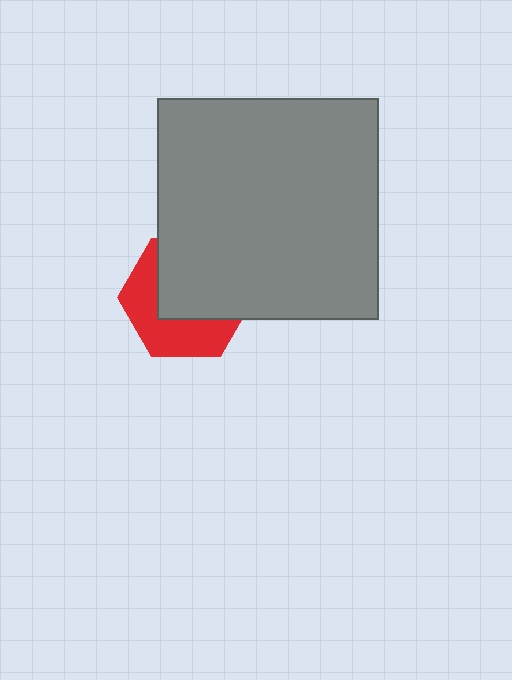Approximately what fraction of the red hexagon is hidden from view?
Roughly 55% of the red hexagon is hidden behind the gray square.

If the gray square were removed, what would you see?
You would see the complete red hexagon.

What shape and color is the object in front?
The object in front is a gray square.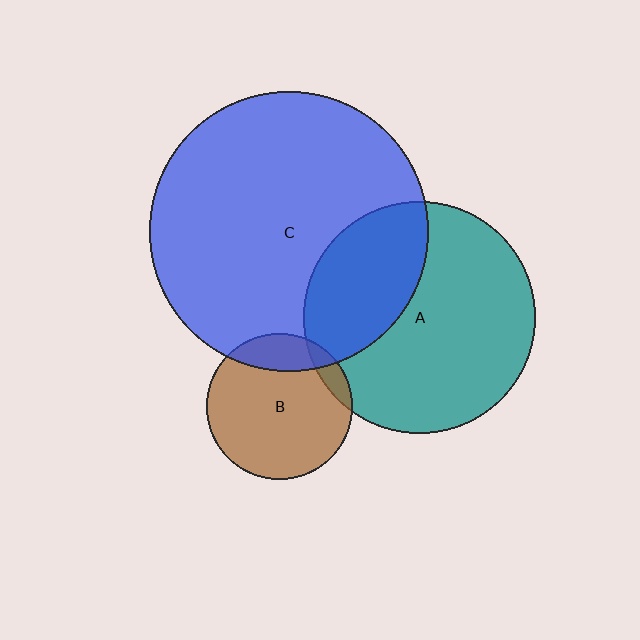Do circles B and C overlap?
Yes.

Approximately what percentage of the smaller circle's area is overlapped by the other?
Approximately 15%.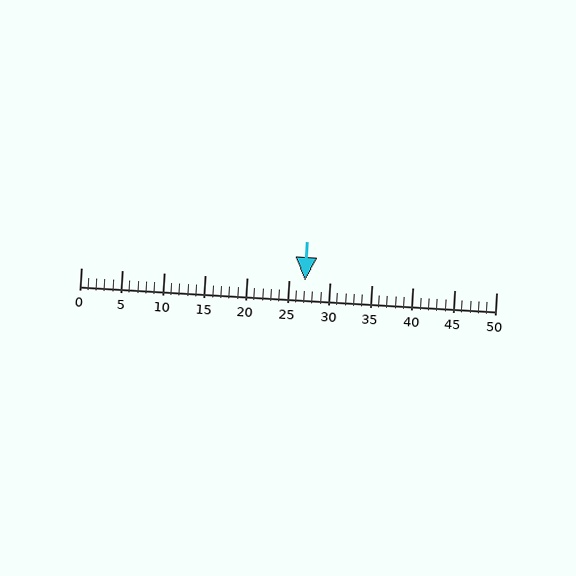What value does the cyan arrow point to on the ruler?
The cyan arrow points to approximately 27.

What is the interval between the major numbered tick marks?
The major tick marks are spaced 5 units apart.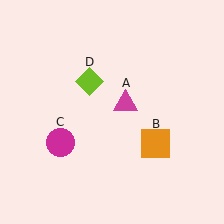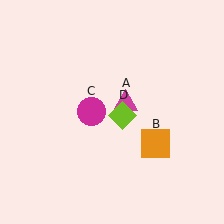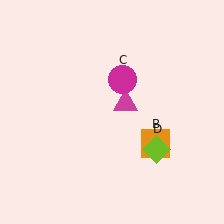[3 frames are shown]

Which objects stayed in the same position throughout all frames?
Magenta triangle (object A) and orange square (object B) remained stationary.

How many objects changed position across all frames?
2 objects changed position: magenta circle (object C), lime diamond (object D).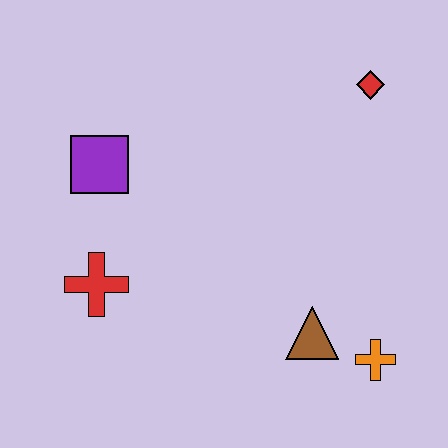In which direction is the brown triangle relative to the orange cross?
The brown triangle is to the left of the orange cross.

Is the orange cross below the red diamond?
Yes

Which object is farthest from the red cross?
The red diamond is farthest from the red cross.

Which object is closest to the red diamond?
The brown triangle is closest to the red diamond.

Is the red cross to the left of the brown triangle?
Yes